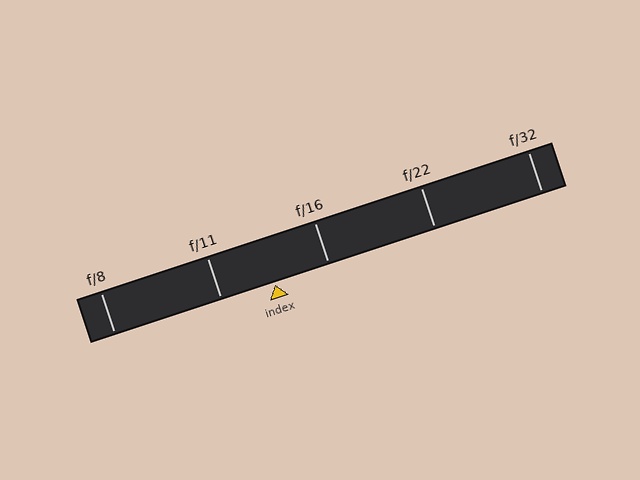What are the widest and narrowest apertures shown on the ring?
The widest aperture shown is f/8 and the narrowest is f/32.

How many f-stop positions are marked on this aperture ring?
There are 5 f-stop positions marked.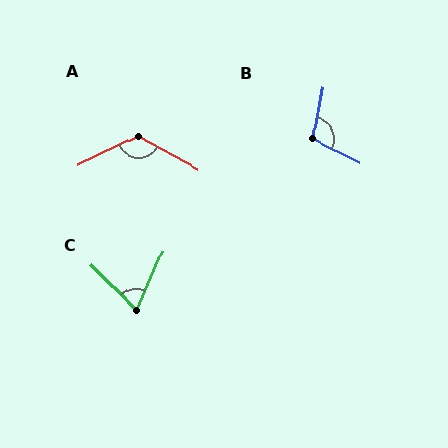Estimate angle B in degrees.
Approximately 105 degrees.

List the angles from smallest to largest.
C (70°), B (105°), A (125°).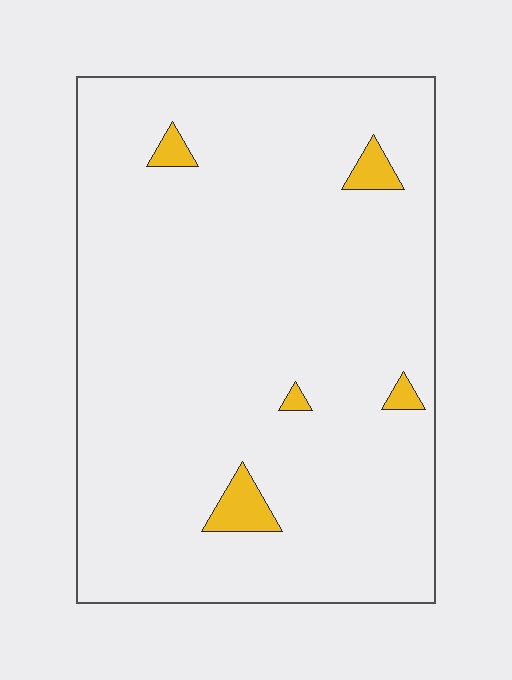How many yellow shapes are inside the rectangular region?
5.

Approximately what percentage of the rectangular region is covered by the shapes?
Approximately 5%.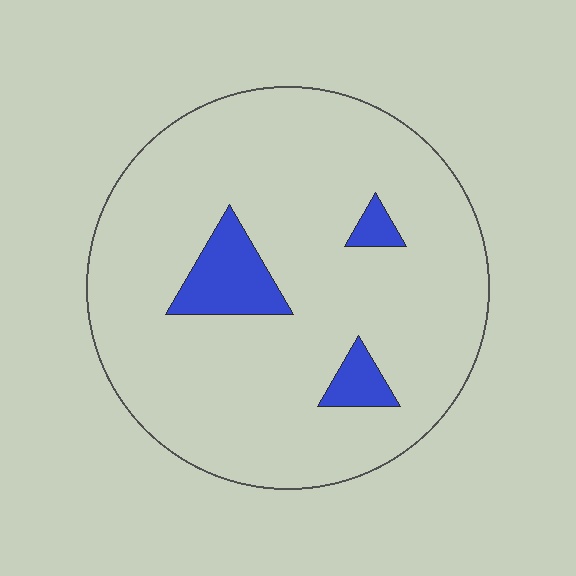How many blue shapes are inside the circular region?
3.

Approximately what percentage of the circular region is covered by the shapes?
Approximately 10%.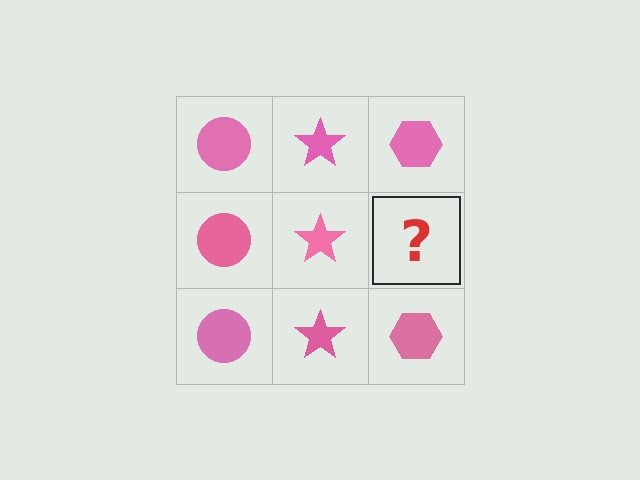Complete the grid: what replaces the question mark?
The question mark should be replaced with a pink hexagon.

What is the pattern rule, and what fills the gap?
The rule is that each column has a consistent shape. The gap should be filled with a pink hexagon.